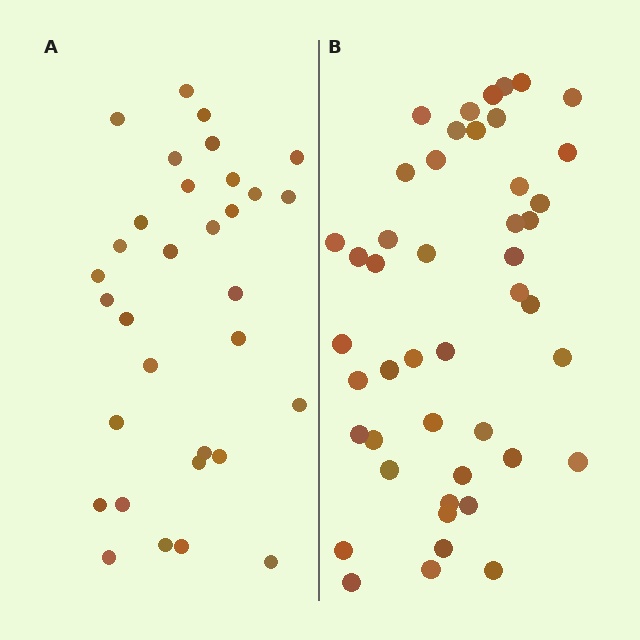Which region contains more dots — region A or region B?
Region B (the right region) has more dots.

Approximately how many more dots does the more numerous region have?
Region B has approximately 15 more dots than region A.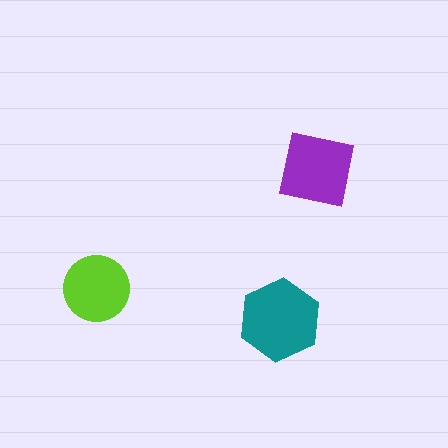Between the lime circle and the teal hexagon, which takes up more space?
The teal hexagon.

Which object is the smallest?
The lime circle.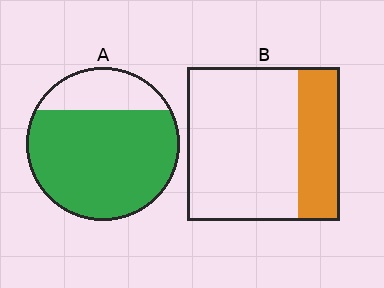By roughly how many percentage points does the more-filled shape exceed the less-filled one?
By roughly 50 percentage points (A over B).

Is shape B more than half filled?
No.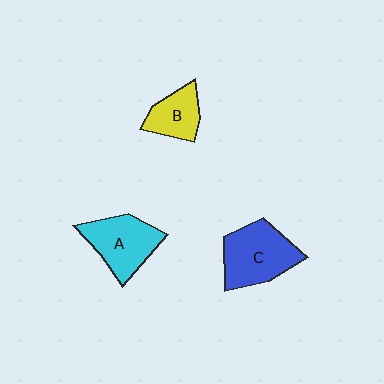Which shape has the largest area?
Shape C (blue).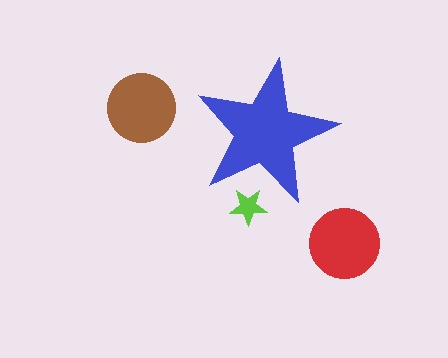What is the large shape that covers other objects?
A blue star.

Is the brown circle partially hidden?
No, the brown circle is fully visible.